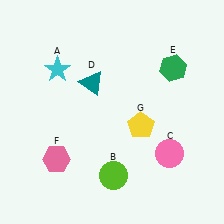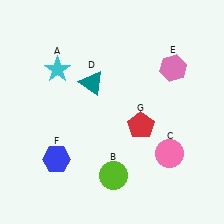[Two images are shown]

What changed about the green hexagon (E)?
In Image 1, E is green. In Image 2, it changed to pink.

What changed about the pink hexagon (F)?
In Image 1, F is pink. In Image 2, it changed to blue.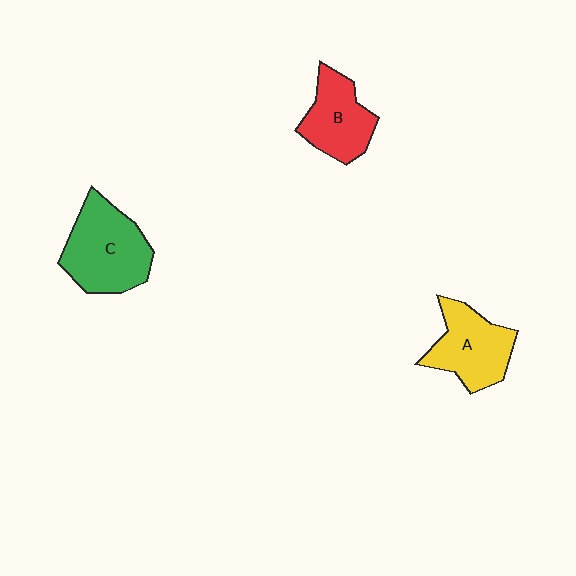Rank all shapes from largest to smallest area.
From largest to smallest: C (green), A (yellow), B (red).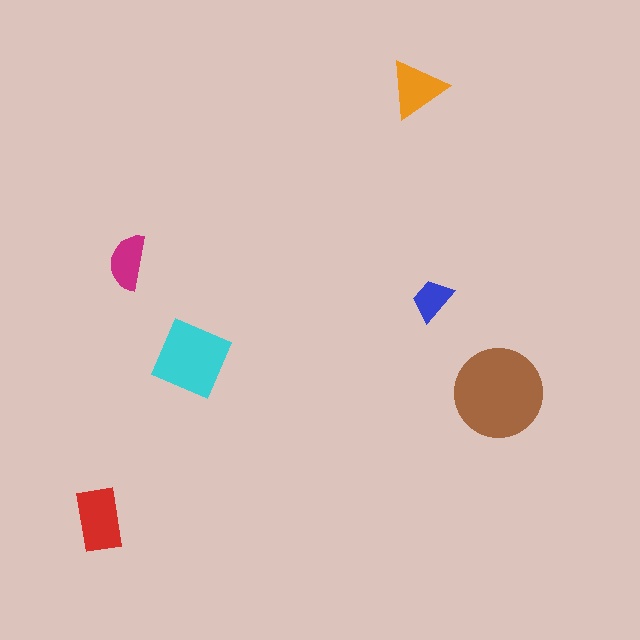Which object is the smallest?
The blue trapezoid.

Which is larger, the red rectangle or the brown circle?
The brown circle.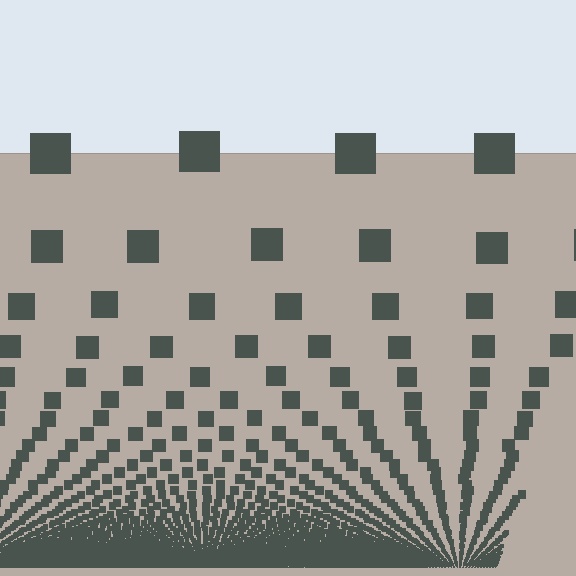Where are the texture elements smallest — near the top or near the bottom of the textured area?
Near the bottom.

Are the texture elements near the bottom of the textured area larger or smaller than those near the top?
Smaller. The gradient is inverted — elements near the bottom are smaller and denser.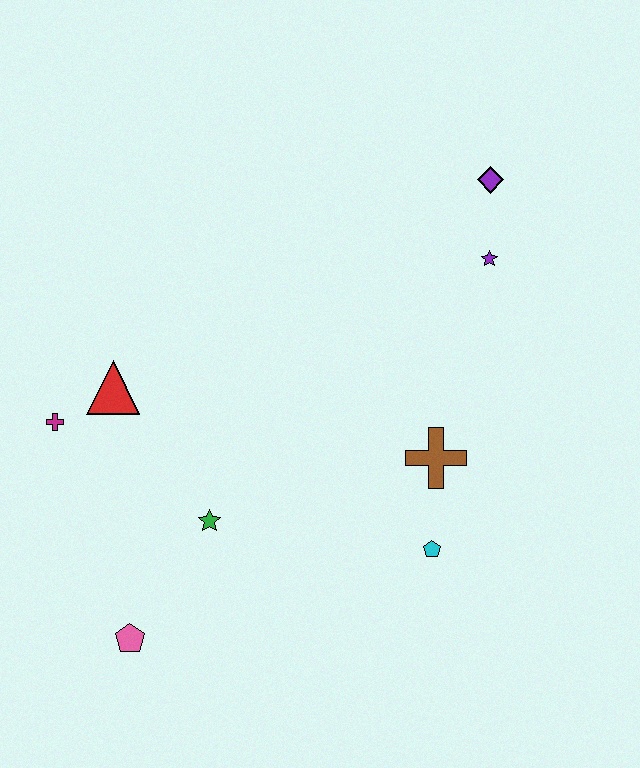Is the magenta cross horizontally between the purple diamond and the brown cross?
No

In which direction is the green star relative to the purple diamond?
The green star is below the purple diamond.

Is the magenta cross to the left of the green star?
Yes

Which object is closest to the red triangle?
The magenta cross is closest to the red triangle.